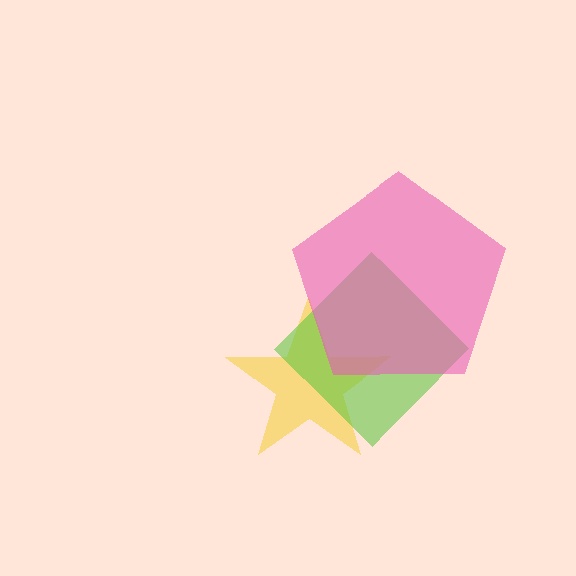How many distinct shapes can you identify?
There are 3 distinct shapes: a yellow star, a lime diamond, a pink pentagon.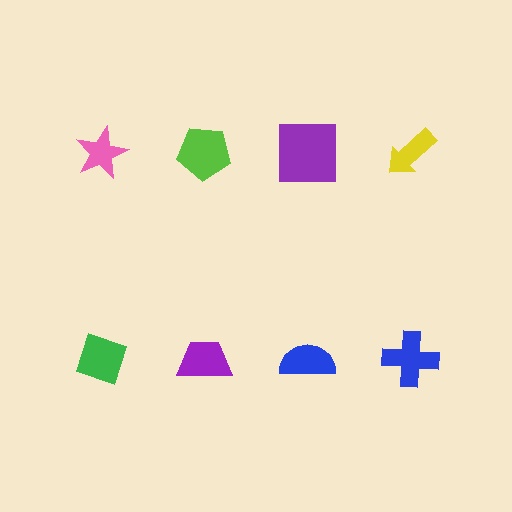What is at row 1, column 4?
A yellow arrow.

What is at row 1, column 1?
A pink star.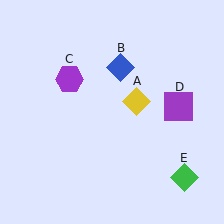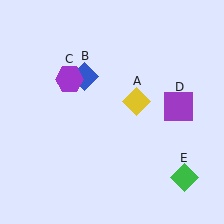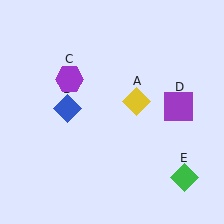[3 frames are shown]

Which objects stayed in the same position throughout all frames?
Yellow diamond (object A) and purple hexagon (object C) and purple square (object D) and green diamond (object E) remained stationary.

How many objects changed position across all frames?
1 object changed position: blue diamond (object B).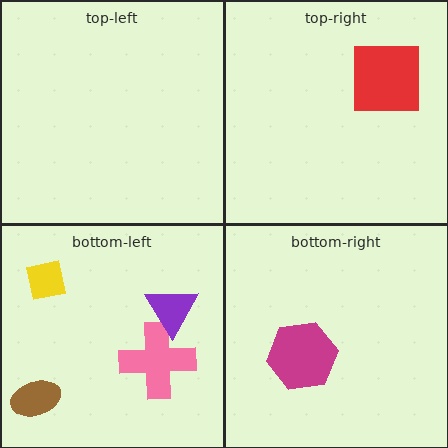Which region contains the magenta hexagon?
The bottom-right region.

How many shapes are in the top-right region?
1.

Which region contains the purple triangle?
The bottom-left region.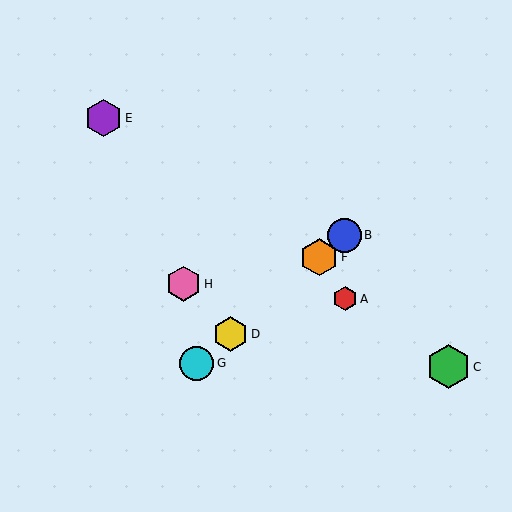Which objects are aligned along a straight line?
Objects B, D, F, G are aligned along a straight line.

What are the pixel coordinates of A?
Object A is at (345, 299).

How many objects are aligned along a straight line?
4 objects (B, D, F, G) are aligned along a straight line.